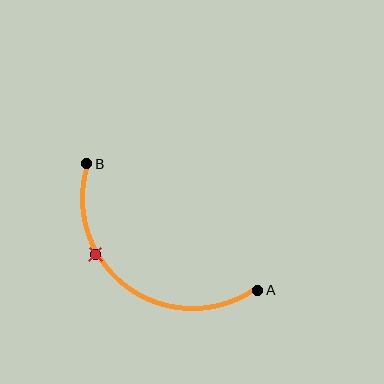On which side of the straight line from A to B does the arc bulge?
The arc bulges below and to the left of the straight line connecting A and B.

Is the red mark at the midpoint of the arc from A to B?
No. The red mark lies on the arc but is closer to endpoint B. The arc midpoint would be at the point on the curve equidistant along the arc from both A and B.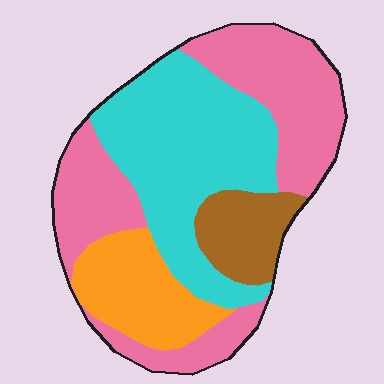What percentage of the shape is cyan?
Cyan covers roughly 35% of the shape.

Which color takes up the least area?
Brown, at roughly 10%.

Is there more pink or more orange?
Pink.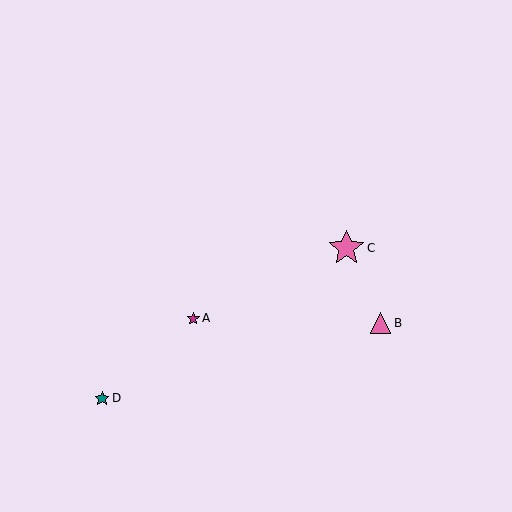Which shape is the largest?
The pink star (labeled C) is the largest.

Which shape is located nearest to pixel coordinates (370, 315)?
The pink triangle (labeled B) at (380, 323) is nearest to that location.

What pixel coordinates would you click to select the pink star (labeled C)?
Click at (346, 248) to select the pink star C.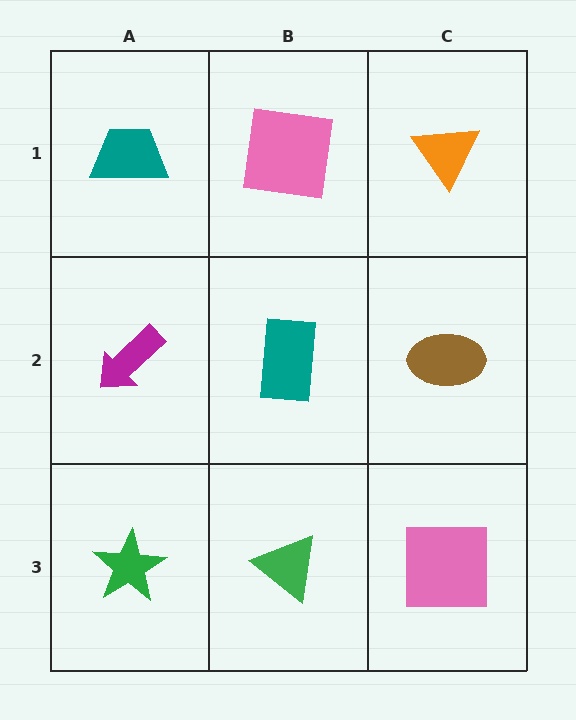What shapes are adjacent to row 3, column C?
A brown ellipse (row 2, column C), a green triangle (row 3, column B).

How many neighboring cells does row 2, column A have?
3.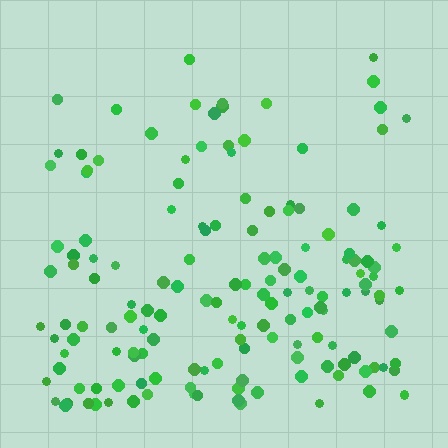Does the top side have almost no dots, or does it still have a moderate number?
Still a moderate number, just noticeably fewer than the bottom.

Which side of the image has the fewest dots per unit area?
The top.